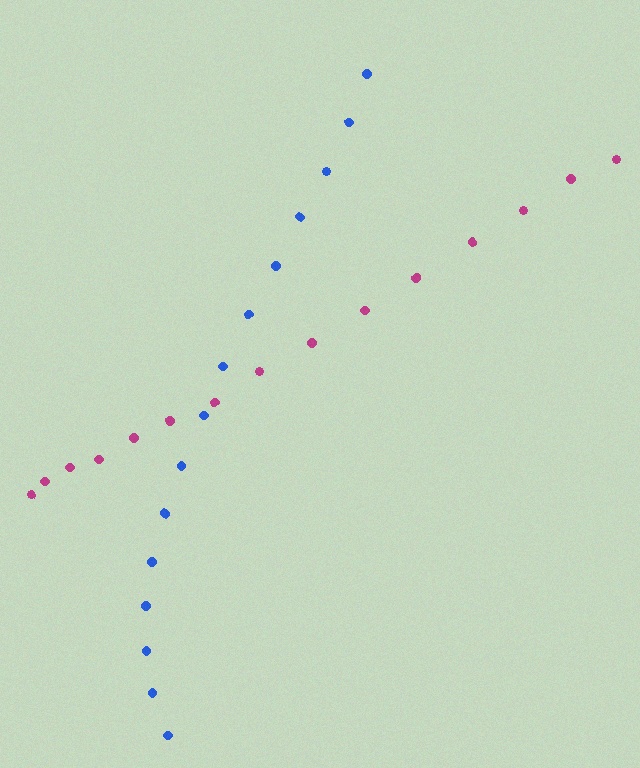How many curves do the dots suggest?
There are 2 distinct paths.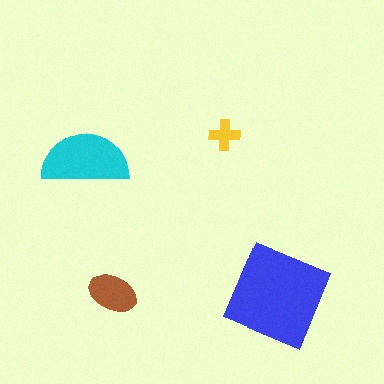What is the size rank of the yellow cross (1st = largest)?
4th.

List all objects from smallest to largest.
The yellow cross, the brown ellipse, the cyan semicircle, the blue diamond.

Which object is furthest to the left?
The cyan semicircle is leftmost.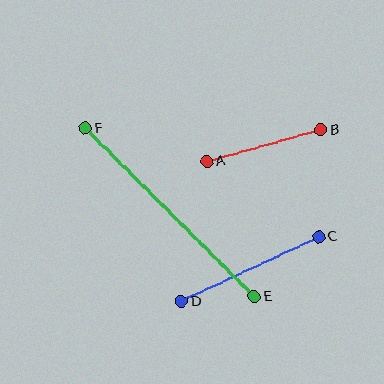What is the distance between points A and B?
The distance is approximately 118 pixels.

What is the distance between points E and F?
The distance is approximately 239 pixels.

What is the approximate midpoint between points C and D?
The midpoint is at approximately (250, 269) pixels.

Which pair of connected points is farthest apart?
Points E and F are farthest apart.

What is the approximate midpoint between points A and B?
The midpoint is at approximately (264, 146) pixels.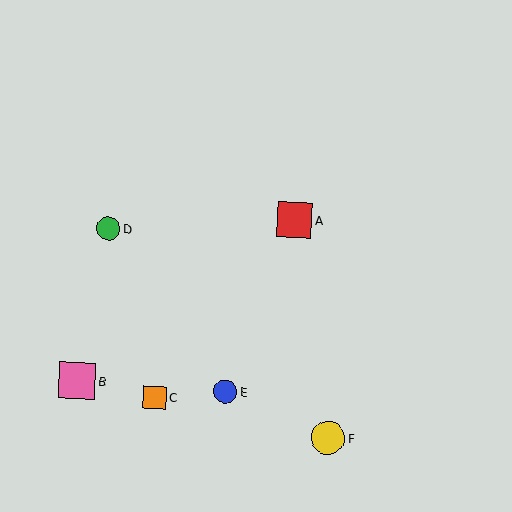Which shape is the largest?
The pink square (labeled B) is the largest.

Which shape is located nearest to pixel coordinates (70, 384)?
The pink square (labeled B) at (77, 381) is nearest to that location.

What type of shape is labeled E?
Shape E is a blue circle.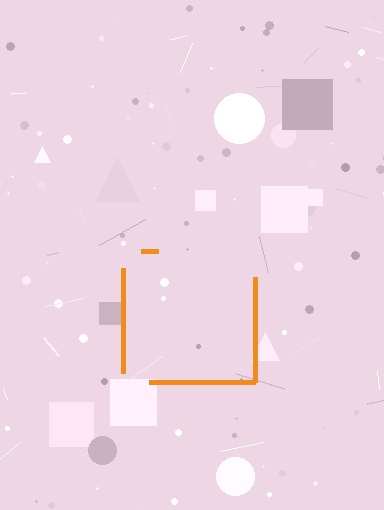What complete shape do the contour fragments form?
The contour fragments form a square.